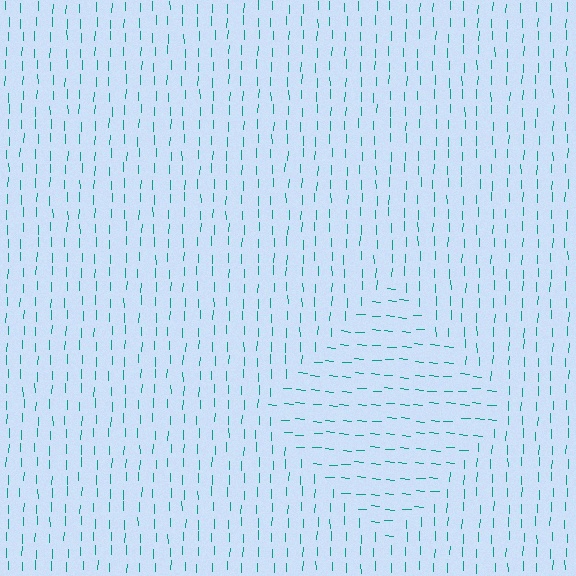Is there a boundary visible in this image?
Yes, there is a texture boundary formed by a change in line orientation.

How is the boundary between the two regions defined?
The boundary is defined purely by a change in line orientation (approximately 86 degrees difference). All lines are the same color and thickness.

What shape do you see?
I see a diamond.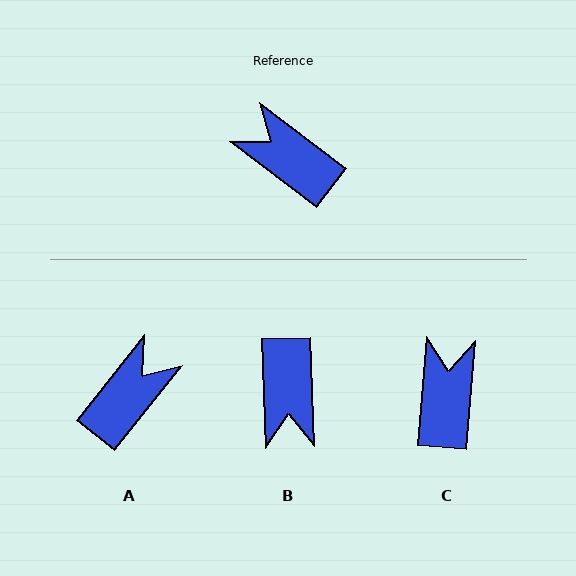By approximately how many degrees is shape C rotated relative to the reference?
Approximately 57 degrees clockwise.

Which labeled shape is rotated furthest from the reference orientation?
B, about 129 degrees away.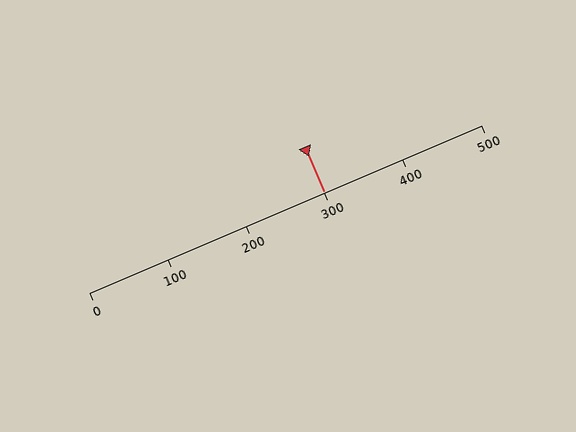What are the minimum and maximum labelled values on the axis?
The axis runs from 0 to 500.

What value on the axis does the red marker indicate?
The marker indicates approximately 300.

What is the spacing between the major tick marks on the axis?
The major ticks are spaced 100 apart.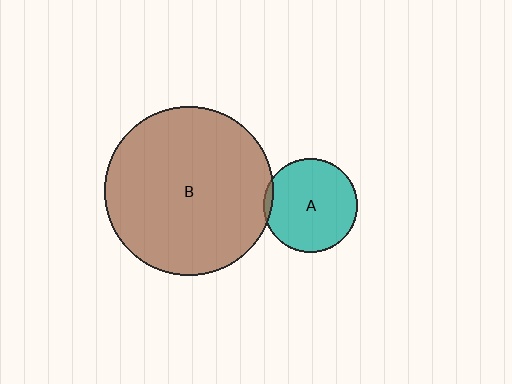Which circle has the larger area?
Circle B (brown).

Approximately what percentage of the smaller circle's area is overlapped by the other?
Approximately 5%.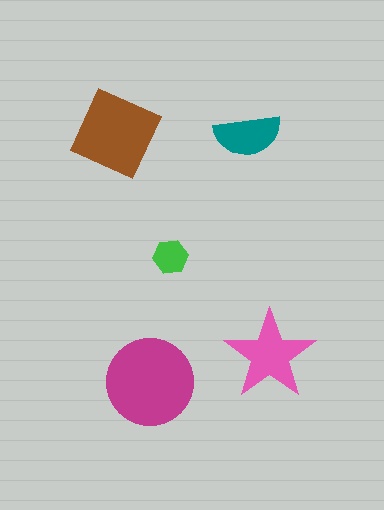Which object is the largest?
The magenta circle.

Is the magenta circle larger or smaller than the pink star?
Larger.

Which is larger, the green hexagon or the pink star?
The pink star.